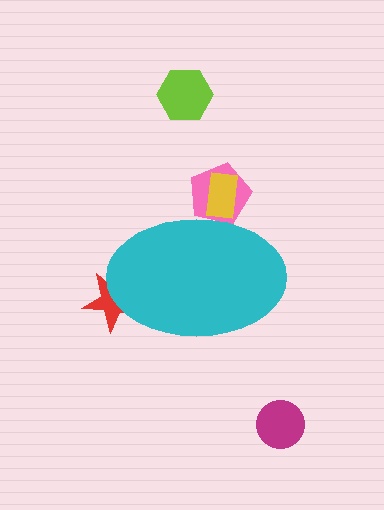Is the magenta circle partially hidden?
No, the magenta circle is fully visible.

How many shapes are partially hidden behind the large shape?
3 shapes are partially hidden.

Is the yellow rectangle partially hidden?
Yes, the yellow rectangle is partially hidden behind the cyan ellipse.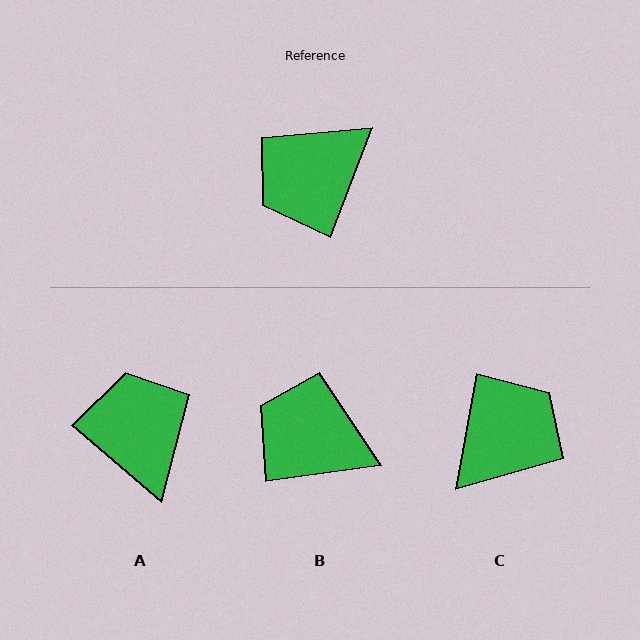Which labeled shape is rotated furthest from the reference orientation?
C, about 169 degrees away.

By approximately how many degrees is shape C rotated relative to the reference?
Approximately 169 degrees clockwise.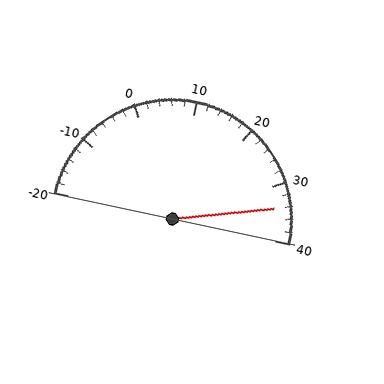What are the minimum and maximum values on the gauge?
The gauge ranges from -20 to 40.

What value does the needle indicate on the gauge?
The needle indicates approximately 34.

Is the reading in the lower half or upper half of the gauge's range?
The reading is in the upper half of the range (-20 to 40).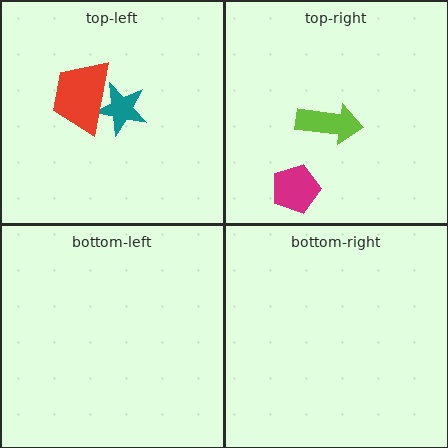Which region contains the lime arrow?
The top-right region.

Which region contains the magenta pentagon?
The top-right region.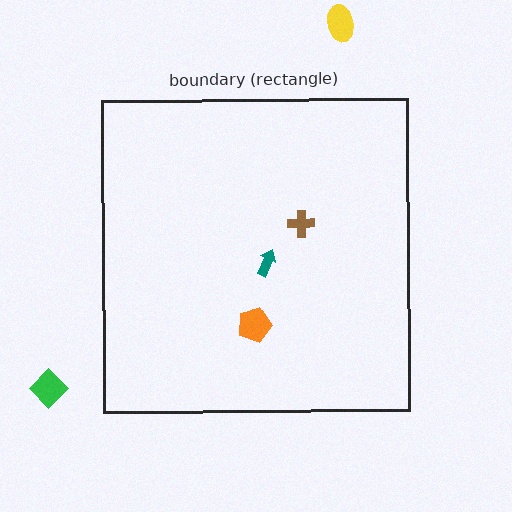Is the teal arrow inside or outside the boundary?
Inside.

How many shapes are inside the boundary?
3 inside, 2 outside.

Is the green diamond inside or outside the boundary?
Outside.